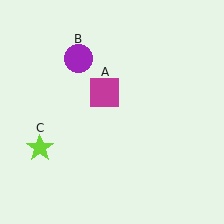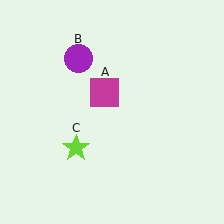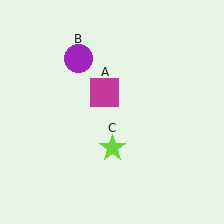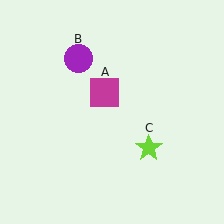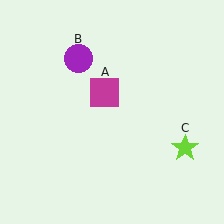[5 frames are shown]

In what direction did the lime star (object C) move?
The lime star (object C) moved right.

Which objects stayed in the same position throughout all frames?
Magenta square (object A) and purple circle (object B) remained stationary.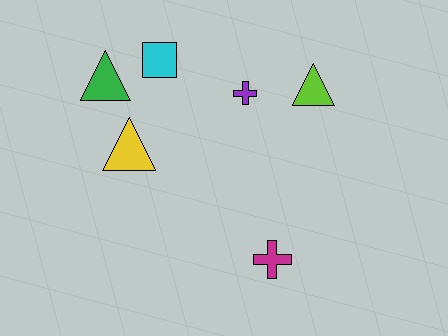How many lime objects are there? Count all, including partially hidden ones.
There is 1 lime object.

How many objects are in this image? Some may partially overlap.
There are 6 objects.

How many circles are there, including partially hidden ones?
There are no circles.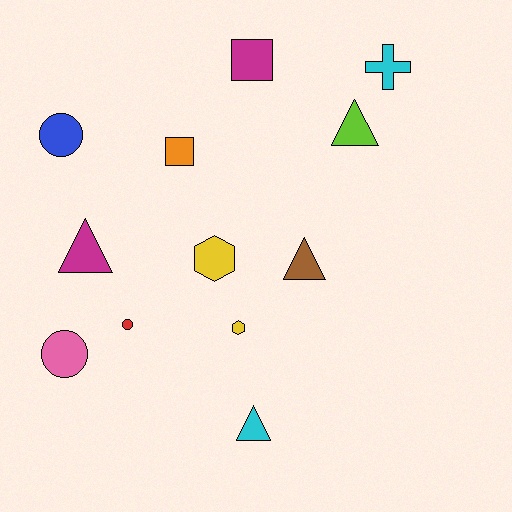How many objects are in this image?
There are 12 objects.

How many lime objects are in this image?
There is 1 lime object.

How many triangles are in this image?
There are 4 triangles.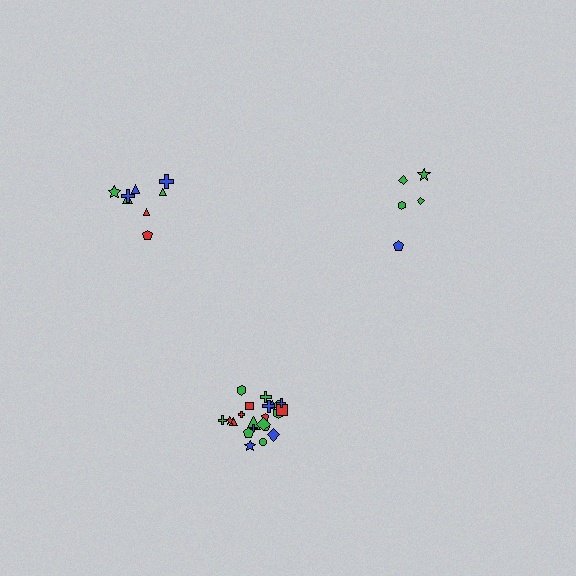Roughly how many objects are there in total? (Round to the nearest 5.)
Roughly 35 objects in total.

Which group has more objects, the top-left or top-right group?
The top-left group.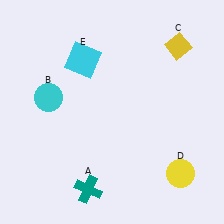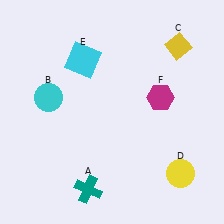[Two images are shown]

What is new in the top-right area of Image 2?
A magenta hexagon (F) was added in the top-right area of Image 2.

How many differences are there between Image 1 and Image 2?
There is 1 difference between the two images.